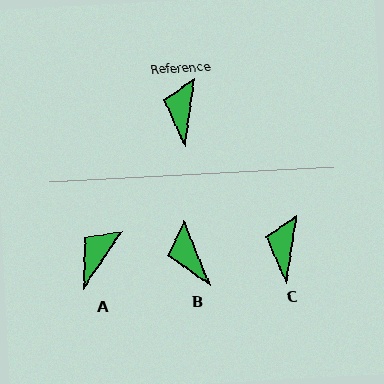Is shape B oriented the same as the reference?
No, it is off by about 31 degrees.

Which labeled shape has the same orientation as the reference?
C.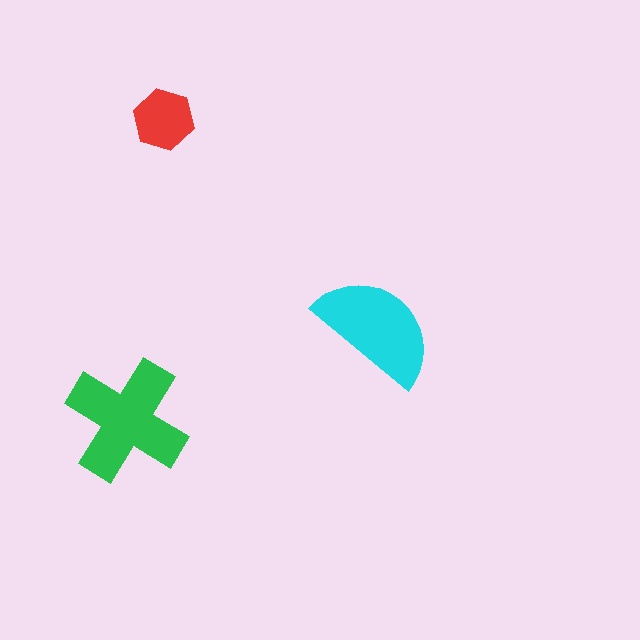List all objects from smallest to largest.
The red hexagon, the cyan semicircle, the green cross.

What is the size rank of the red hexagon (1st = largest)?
3rd.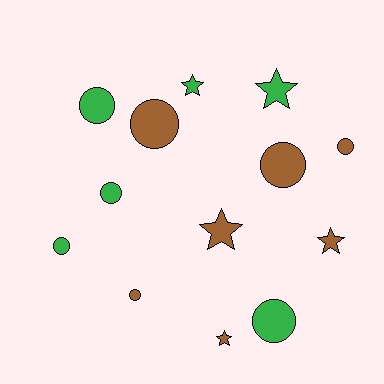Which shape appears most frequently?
Circle, with 8 objects.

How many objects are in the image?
There are 13 objects.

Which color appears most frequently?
Brown, with 7 objects.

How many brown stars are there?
There are 3 brown stars.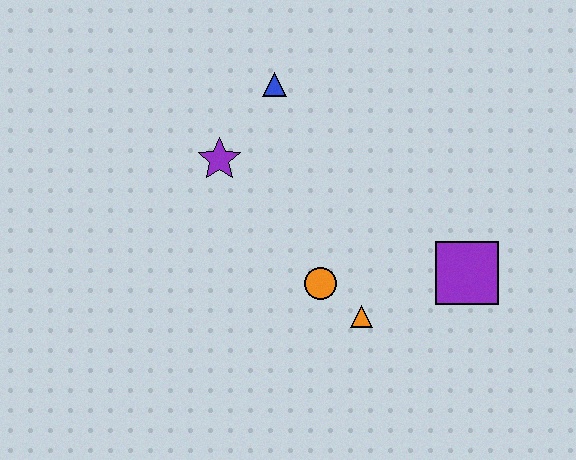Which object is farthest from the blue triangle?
The purple square is farthest from the blue triangle.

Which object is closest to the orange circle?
The orange triangle is closest to the orange circle.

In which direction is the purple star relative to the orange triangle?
The purple star is above the orange triangle.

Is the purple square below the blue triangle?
Yes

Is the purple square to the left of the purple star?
No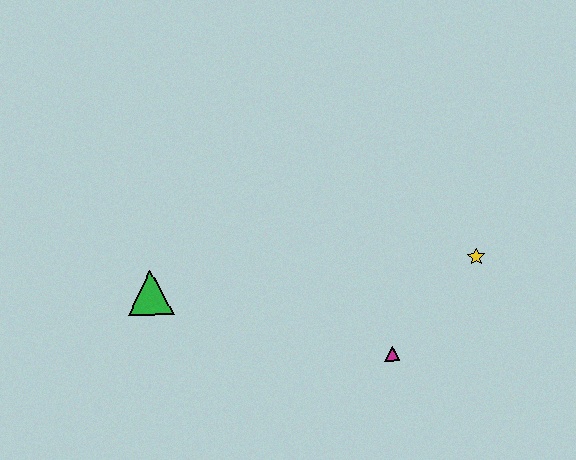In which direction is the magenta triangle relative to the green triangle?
The magenta triangle is to the right of the green triangle.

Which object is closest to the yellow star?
The magenta triangle is closest to the yellow star.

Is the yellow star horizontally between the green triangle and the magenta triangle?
No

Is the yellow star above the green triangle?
Yes